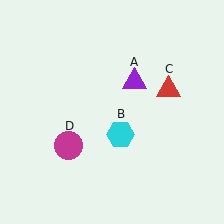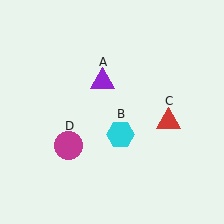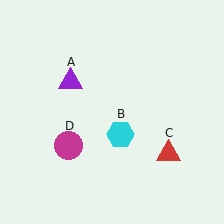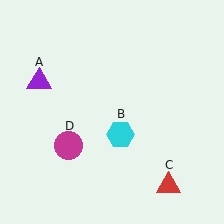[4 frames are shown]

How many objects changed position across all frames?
2 objects changed position: purple triangle (object A), red triangle (object C).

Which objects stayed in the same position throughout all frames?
Cyan hexagon (object B) and magenta circle (object D) remained stationary.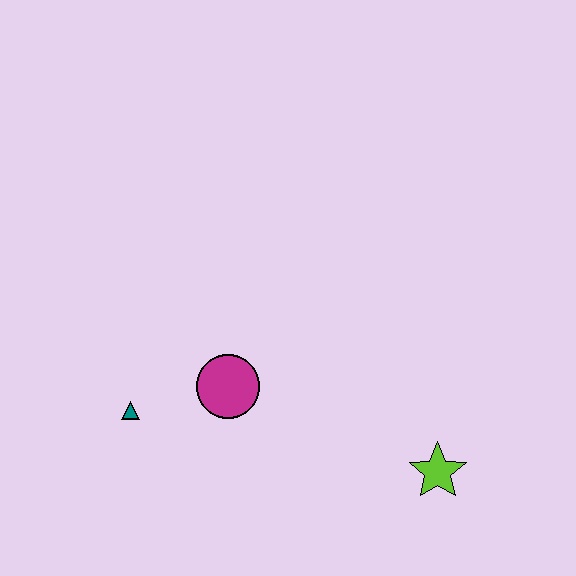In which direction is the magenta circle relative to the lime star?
The magenta circle is to the left of the lime star.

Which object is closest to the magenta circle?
The teal triangle is closest to the magenta circle.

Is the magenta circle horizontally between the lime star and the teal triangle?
Yes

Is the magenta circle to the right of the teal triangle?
Yes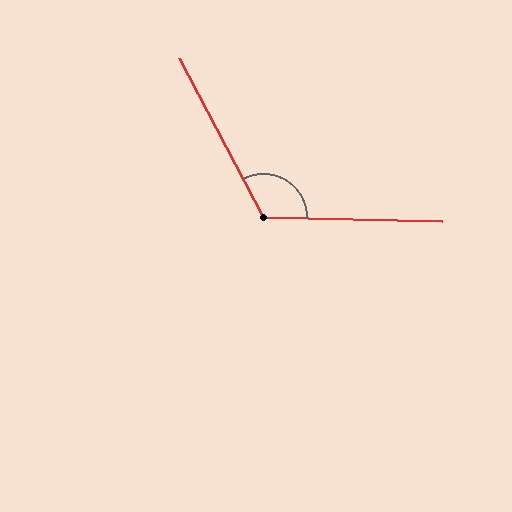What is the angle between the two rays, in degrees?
Approximately 119 degrees.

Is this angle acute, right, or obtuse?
It is obtuse.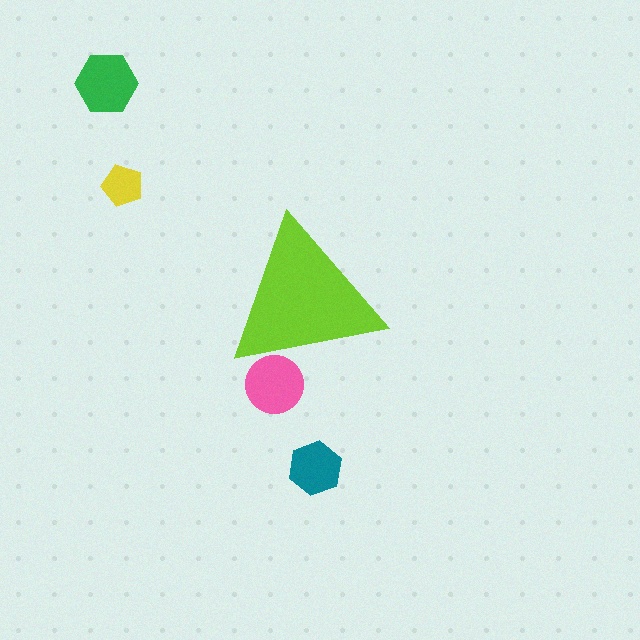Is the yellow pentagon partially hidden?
No, the yellow pentagon is fully visible.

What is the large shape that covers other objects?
A lime triangle.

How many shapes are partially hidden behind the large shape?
1 shape is partially hidden.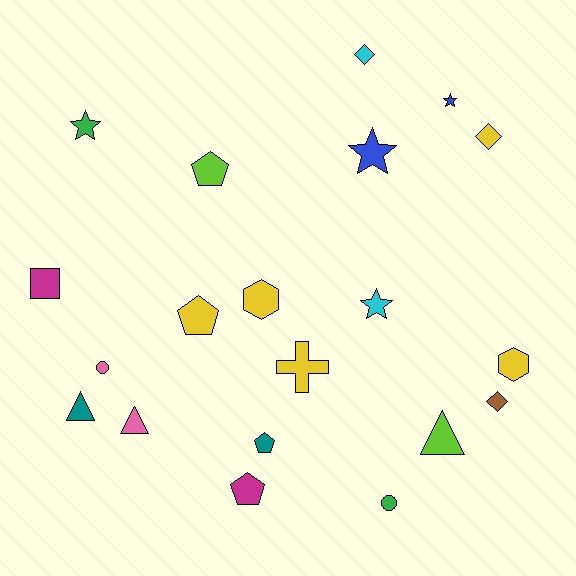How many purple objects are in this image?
There are no purple objects.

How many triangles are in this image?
There are 3 triangles.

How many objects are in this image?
There are 20 objects.